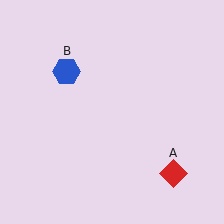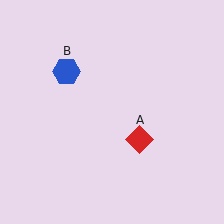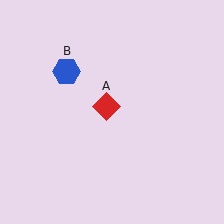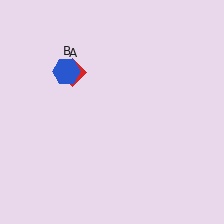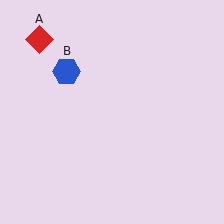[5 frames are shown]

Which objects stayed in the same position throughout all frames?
Blue hexagon (object B) remained stationary.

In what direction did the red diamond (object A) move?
The red diamond (object A) moved up and to the left.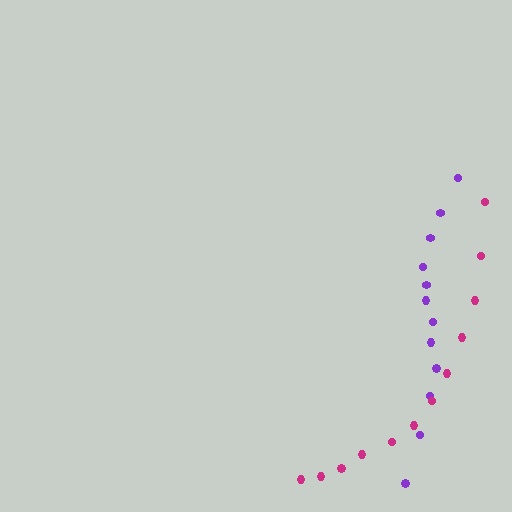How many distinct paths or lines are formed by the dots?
There are 2 distinct paths.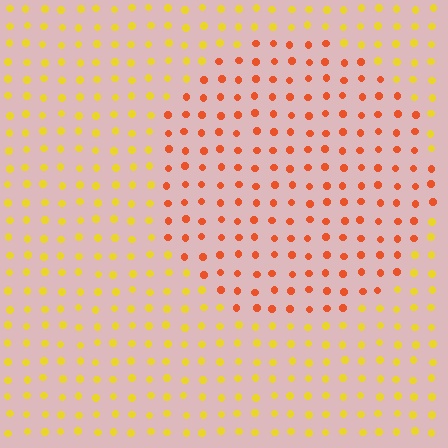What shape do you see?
I see a circle.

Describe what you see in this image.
The image is filled with small yellow elements in a uniform arrangement. A circle-shaped region is visible where the elements are tinted to a slightly different hue, forming a subtle color boundary.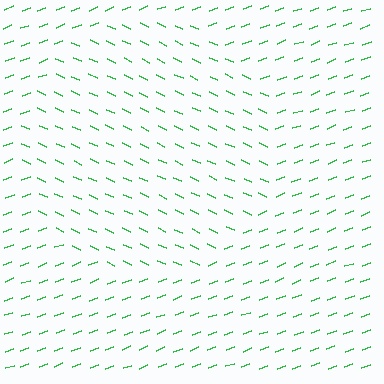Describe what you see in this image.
The image is filled with small green line segments. A circle region in the image has lines oriented differently from the surrounding lines, creating a visible texture boundary.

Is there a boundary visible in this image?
Yes, there is a texture boundary formed by a change in line orientation.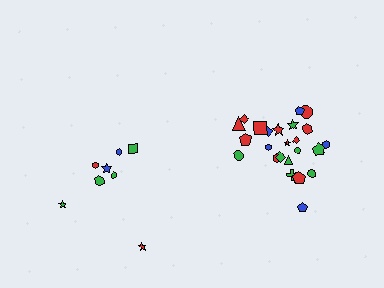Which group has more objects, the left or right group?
The right group.